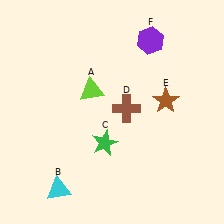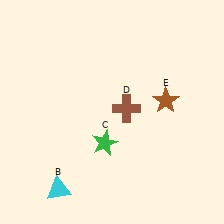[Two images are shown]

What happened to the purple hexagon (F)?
The purple hexagon (F) was removed in Image 2. It was in the top-right area of Image 1.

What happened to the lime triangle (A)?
The lime triangle (A) was removed in Image 2. It was in the top-left area of Image 1.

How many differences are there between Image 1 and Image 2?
There are 2 differences between the two images.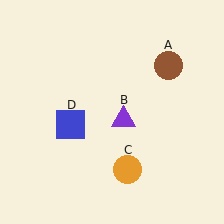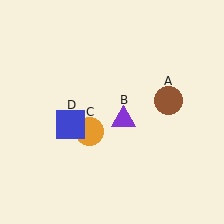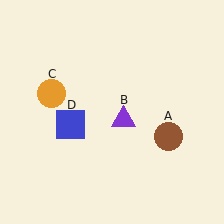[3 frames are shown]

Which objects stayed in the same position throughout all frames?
Purple triangle (object B) and blue square (object D) remained stationary.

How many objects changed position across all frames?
2 objects changed position: brown circle (object A), orange circle (object C).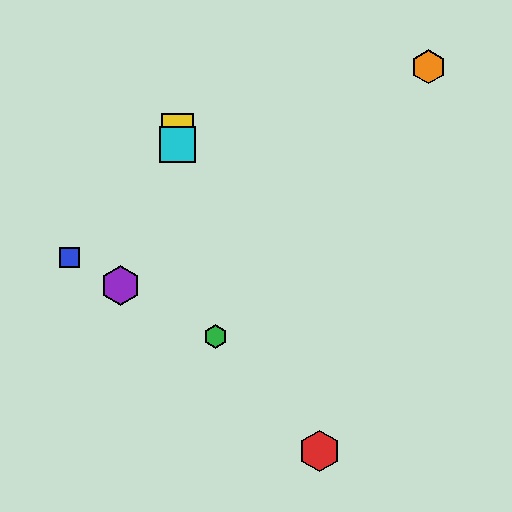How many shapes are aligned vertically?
2 shapes (the yellow square, the cyan square) are aligned vertically.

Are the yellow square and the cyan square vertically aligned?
Yes, both are at x≈177.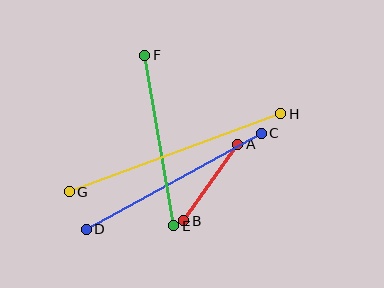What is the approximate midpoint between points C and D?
The midpoint is at approximately (174, 181) pixels.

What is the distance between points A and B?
The distance is approximately 94 pixels.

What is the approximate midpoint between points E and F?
The midpoint is at approximately (159, 141) pixels.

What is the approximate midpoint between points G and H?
The midpoint is at approximately (175, 153) pixels.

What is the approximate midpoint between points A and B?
The midpoint is at approximately (211, 182) pixels.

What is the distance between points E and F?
The distance is approximately 173 pixels.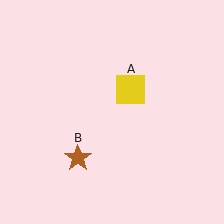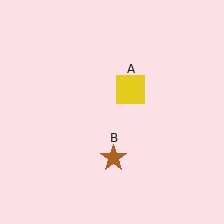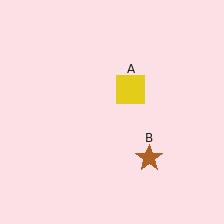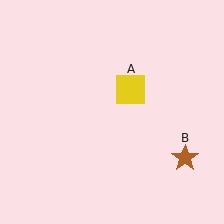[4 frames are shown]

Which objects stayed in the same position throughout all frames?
Yellow square (object A) remained stationary.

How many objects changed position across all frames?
1 object changed position: brown star (object B).